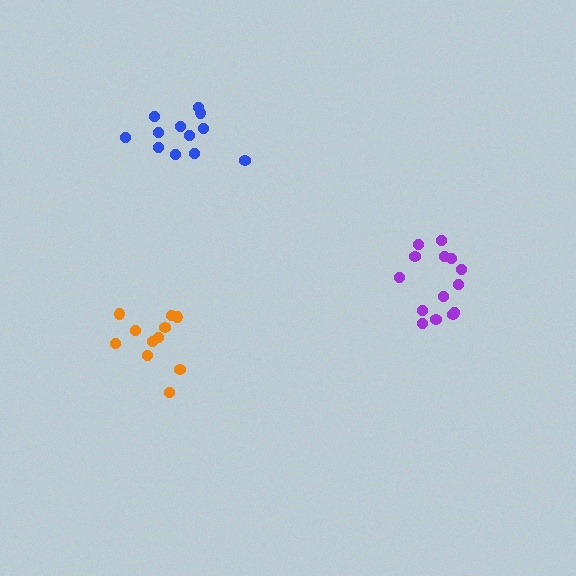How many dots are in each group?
Group 1: 12 dots, Group 2: 11 dots, Group 3: 14 dots (37 total).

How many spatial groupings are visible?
There are 3 spatial groupings.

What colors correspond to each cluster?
The clusters are colored: blue, orange, purple.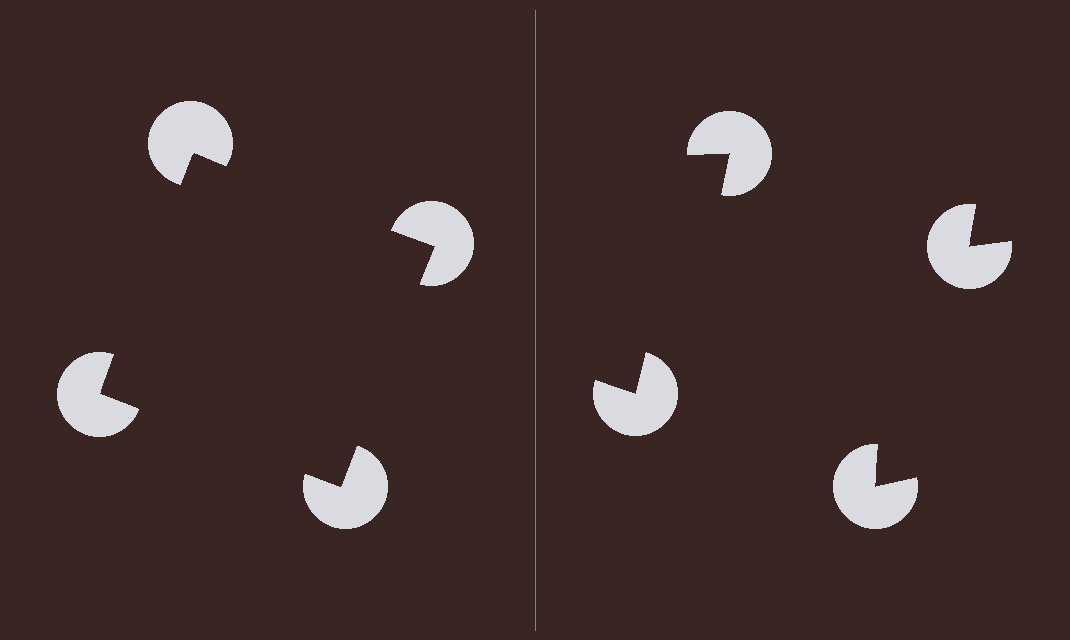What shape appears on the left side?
An illusory square.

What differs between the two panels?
The pac-man discs are positioned identically on both sides; only the wedge orientations differ. On the left they align to a square; on the right they are misaligned.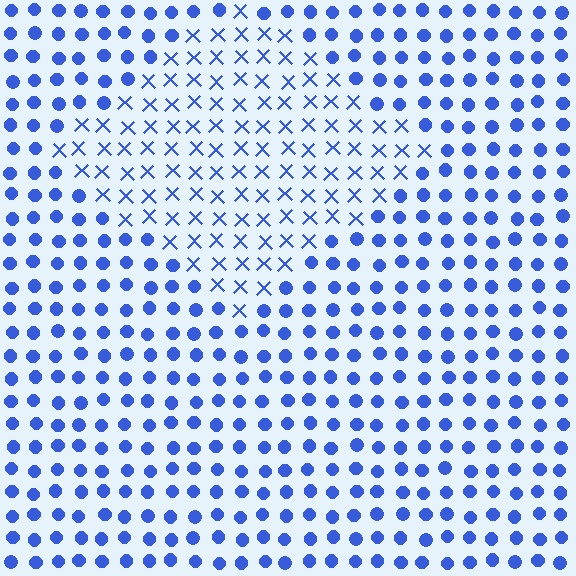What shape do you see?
I see a diamond.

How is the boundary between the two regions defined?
The boundary is defined by a change in element shape: X marks inside vs. circles outside. All elements share the same color and spacing.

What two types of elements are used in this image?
The image uses X marks inside the diamond region and circles outside it.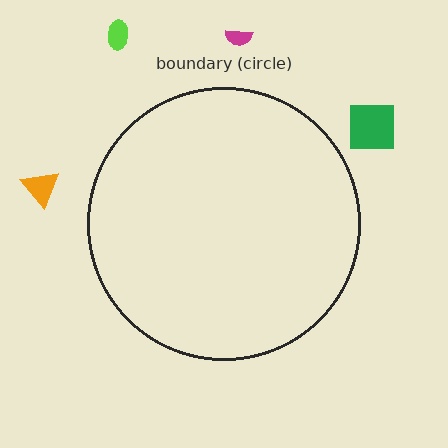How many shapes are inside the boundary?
0 inside, 4 outside.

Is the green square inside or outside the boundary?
Outside.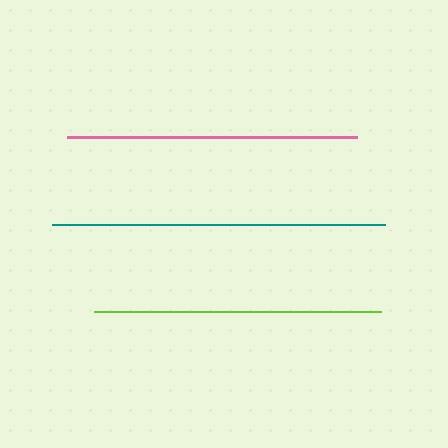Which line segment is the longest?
The teal line is the longest at approximately 332 pixels.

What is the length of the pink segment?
The pink segment is approximately 290 pixels long.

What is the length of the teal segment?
The teal segment is approximately 332 pixels long.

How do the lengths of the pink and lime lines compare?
The pink and lime lines are approximately the same length.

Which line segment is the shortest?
The lime line is the shortest at approximately 286 pixels.